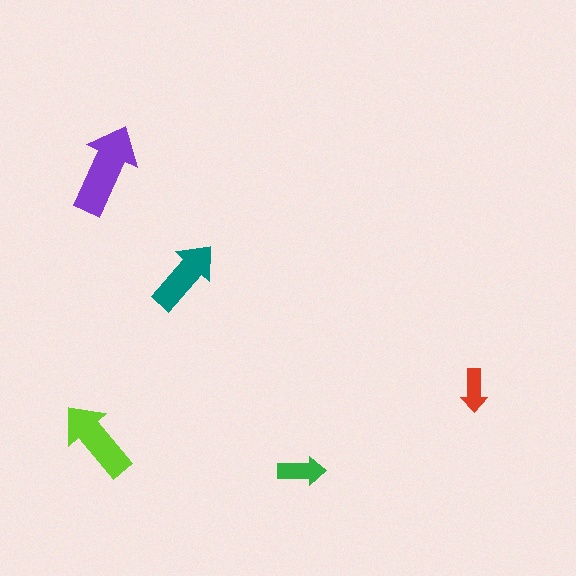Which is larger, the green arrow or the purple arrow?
The purple one.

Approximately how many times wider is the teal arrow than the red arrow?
About 1.5 times wider.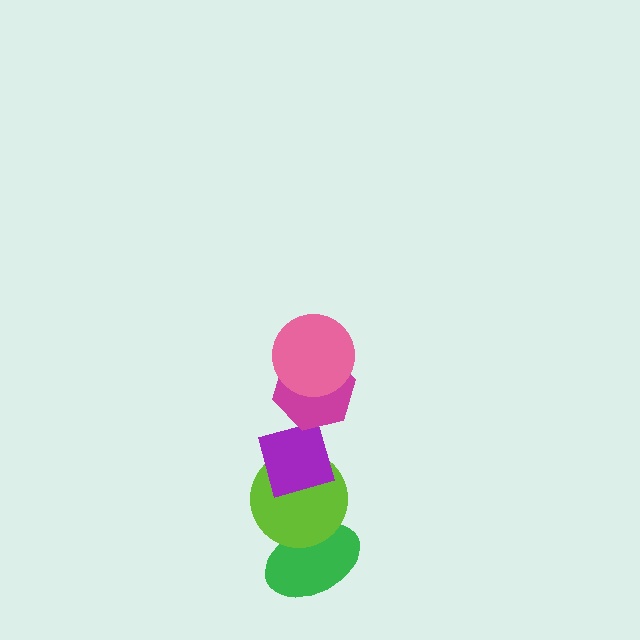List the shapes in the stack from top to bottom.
From top to bottom: the pink circle, the magenta hexagon, the purple diamond, the lime circle, the green ellipse.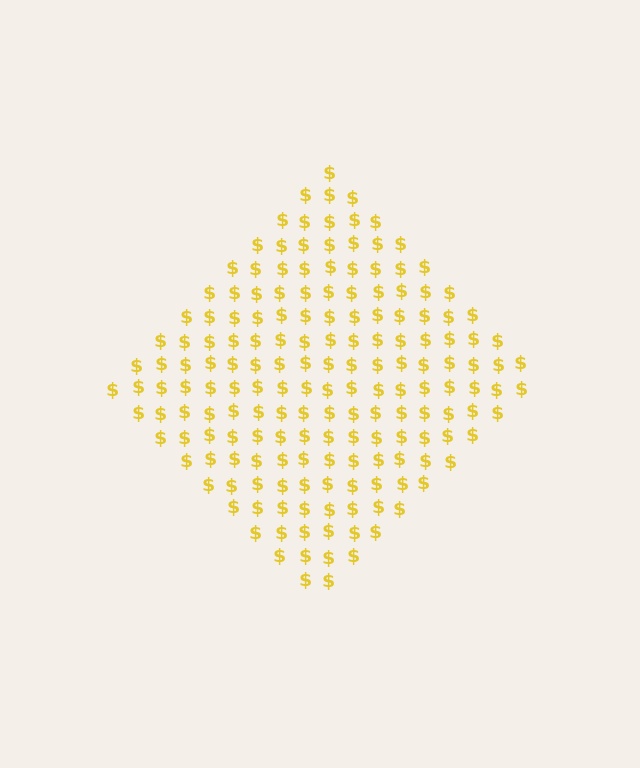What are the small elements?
The small elements are dollar signs.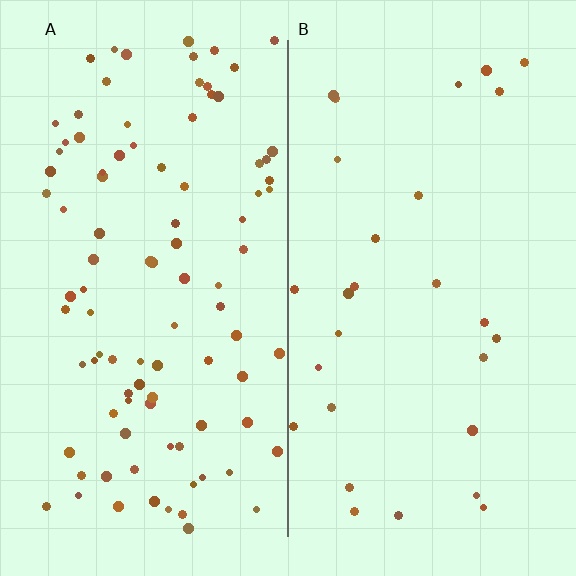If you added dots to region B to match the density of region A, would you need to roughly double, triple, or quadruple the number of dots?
Approximately triple.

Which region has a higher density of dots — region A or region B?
A (the left).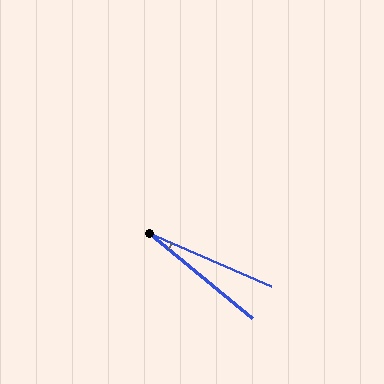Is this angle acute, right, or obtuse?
It is acute.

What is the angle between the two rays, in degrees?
Approximately 16 degrees.